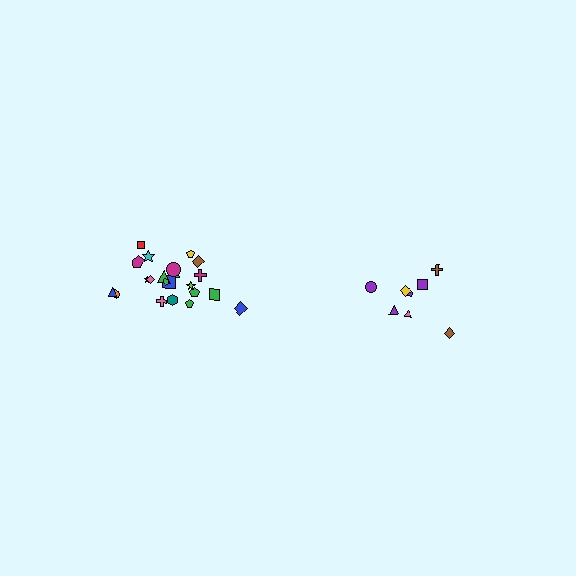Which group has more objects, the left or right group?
The left group.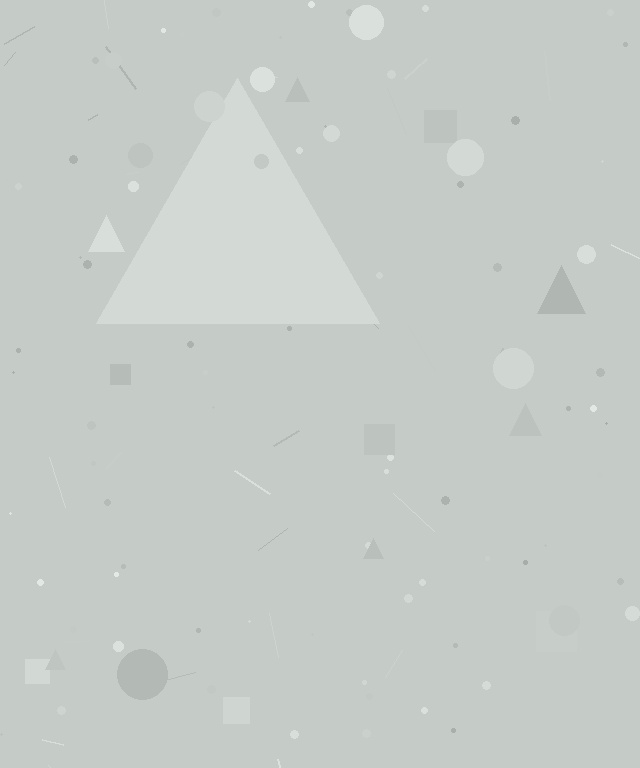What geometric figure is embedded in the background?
A triangle is embedded in the background.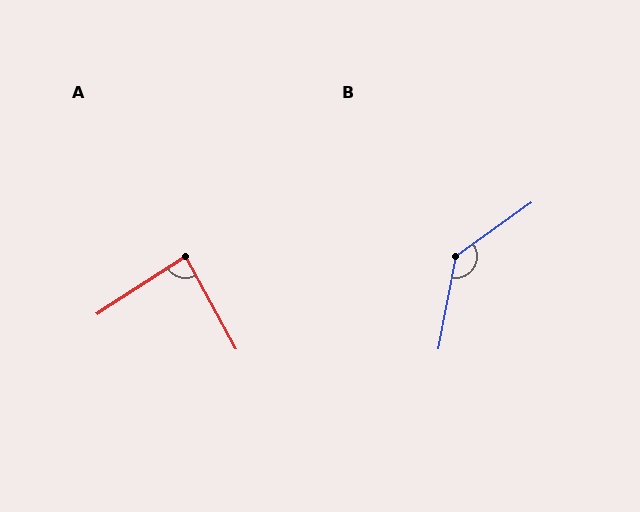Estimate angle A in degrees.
Approximately 85 degrees.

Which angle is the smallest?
A, at approximately 85 degrees.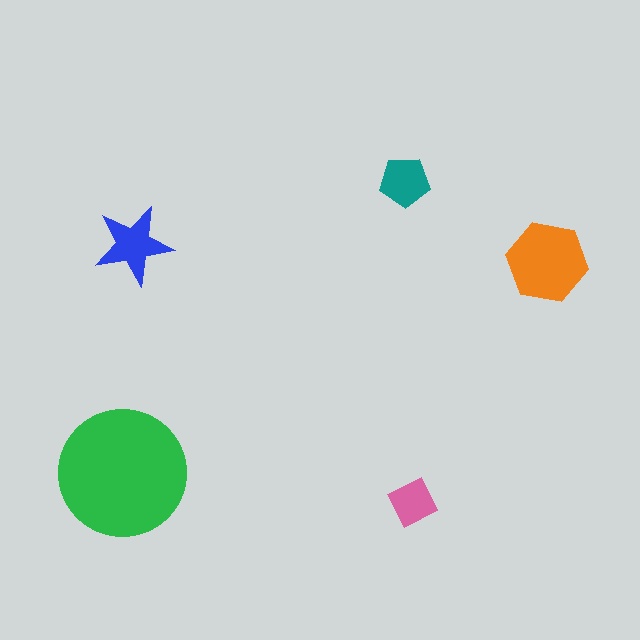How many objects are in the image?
There are 5 objects in the image.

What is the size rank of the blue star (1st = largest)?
3rd.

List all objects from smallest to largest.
The pink square, the teal pentagon, the blue star, the orange hexagon, the green circle.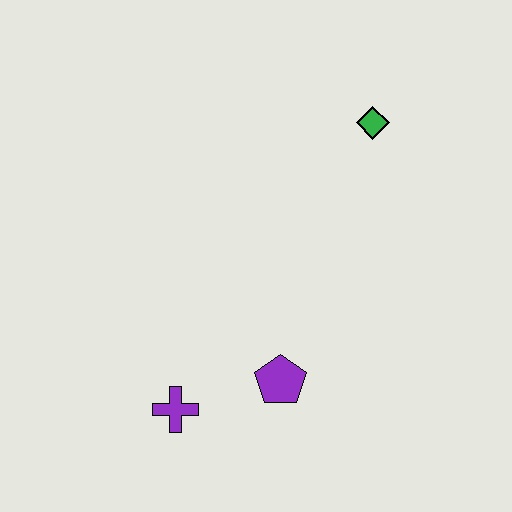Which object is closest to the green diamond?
The purple pentagon is closest to the green diamond.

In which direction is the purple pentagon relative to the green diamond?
The purple pentagon is below the green diamond.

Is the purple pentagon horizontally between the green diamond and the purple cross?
Yes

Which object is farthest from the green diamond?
The purple cross is farthest from the green diamond.